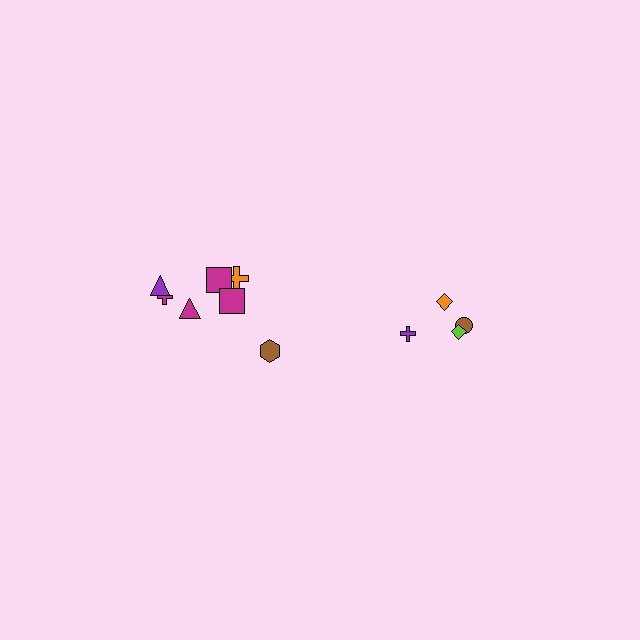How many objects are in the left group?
There are 7 objects.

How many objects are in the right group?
There are 4 objects.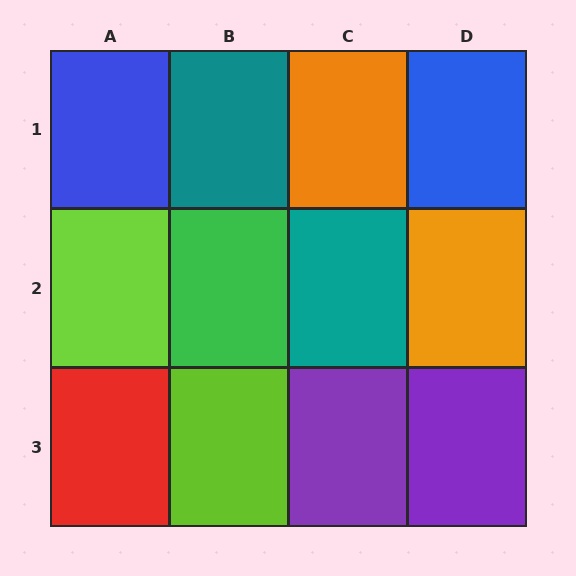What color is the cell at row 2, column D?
Orange.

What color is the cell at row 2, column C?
Teal.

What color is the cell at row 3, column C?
Purple.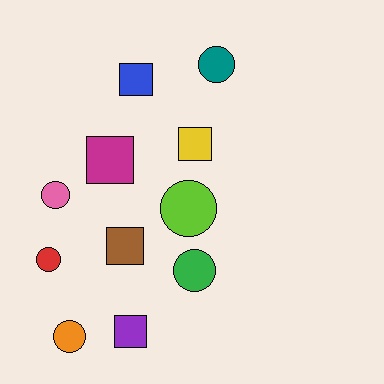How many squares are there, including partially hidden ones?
There are 5 squares.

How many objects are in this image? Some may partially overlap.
There are 11 objects.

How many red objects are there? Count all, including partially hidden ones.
There is 1 red object.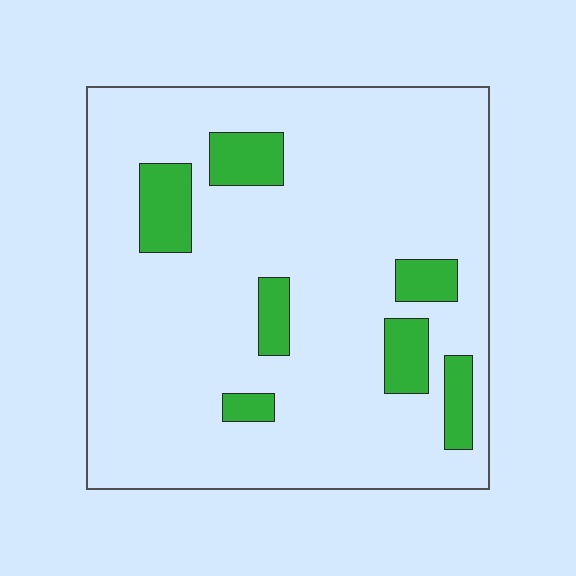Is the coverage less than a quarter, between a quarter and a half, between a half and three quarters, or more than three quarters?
Less than a quarter.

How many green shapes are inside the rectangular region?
7.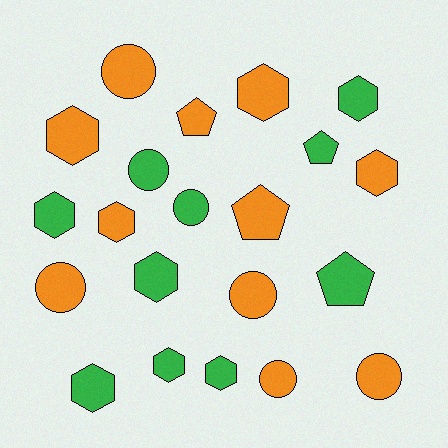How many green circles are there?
There are 2 green circles.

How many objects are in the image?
There are 21 objects.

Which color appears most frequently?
Orange, with 11 objects.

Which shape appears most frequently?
Hexagon, with 10 objects.